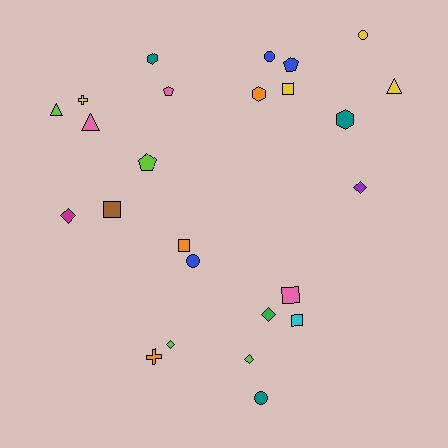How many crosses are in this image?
There are 2 crosses.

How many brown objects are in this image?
There is 1 brown object.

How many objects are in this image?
There are 25 objects.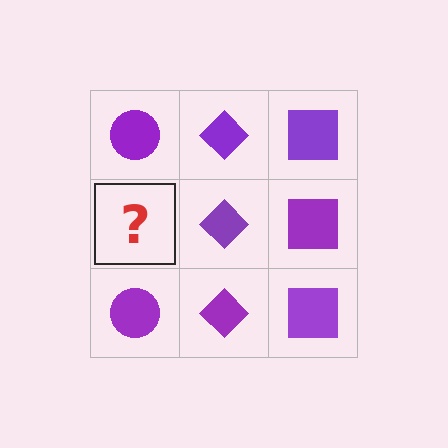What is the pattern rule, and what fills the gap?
The rule is that each column has a consistent shape. The gap should be filled with a purple circle.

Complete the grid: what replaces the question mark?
The question mark should be replaced with a purple circle.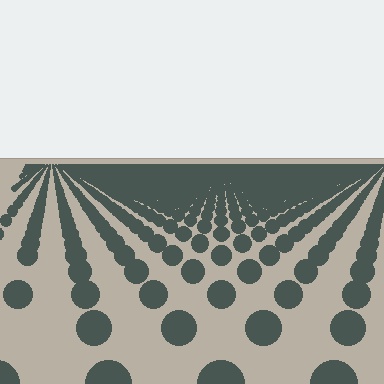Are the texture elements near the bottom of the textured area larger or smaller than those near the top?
Larger. Near the bottom, elements are closer to the viewer and appear at a bigger on-screen size.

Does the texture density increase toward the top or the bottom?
Density increases toward the top.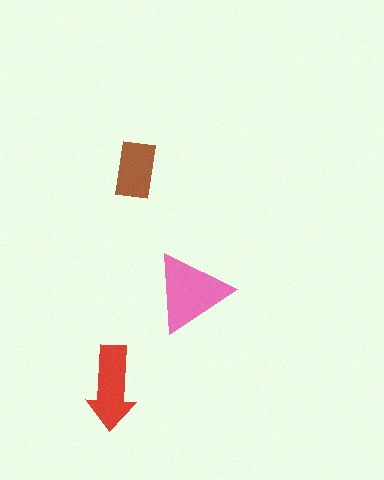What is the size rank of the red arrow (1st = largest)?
2nd.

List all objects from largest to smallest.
The pink triangle, the red arrow, the brown rectangle.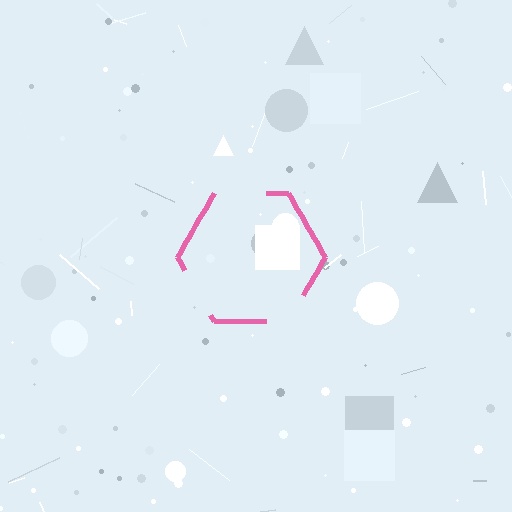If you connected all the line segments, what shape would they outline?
They would outline a hexagon.